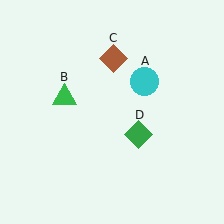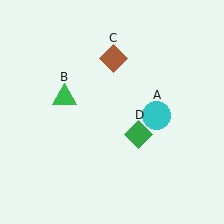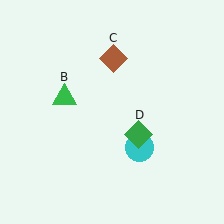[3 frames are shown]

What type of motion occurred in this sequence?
The cyan circle (object A) rotated clockwise around the center of the scene.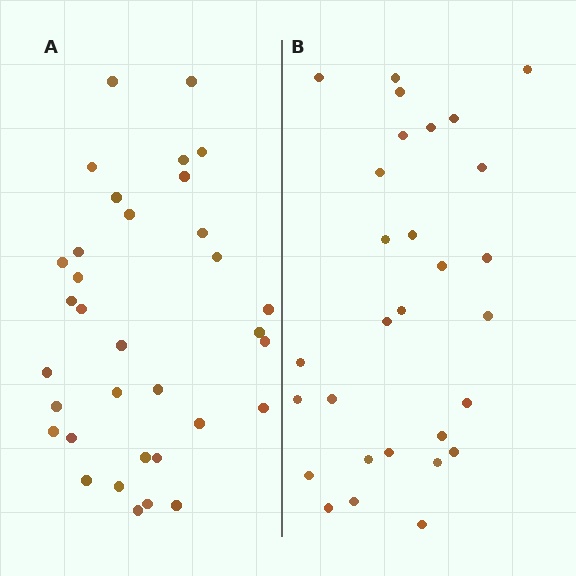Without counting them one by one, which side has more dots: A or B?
Region A (the left region) has more dots.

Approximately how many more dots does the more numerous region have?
Region A has about 5 more dots than region B.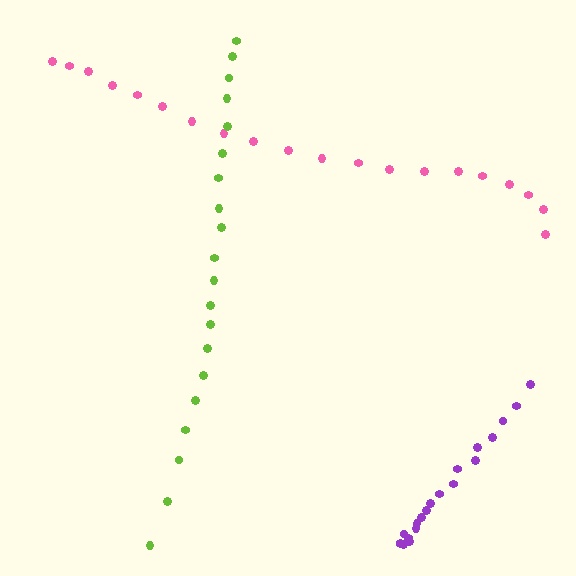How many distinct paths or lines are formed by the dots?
There are 3 distinct paths.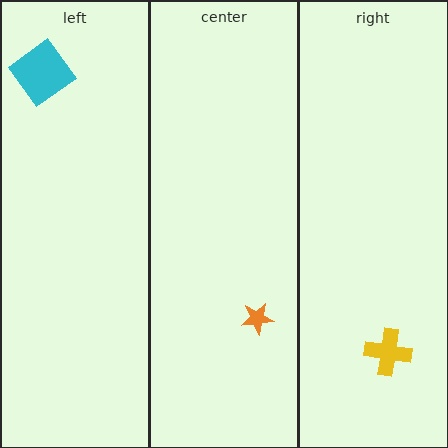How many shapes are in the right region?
1.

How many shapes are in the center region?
1.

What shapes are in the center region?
The orange star.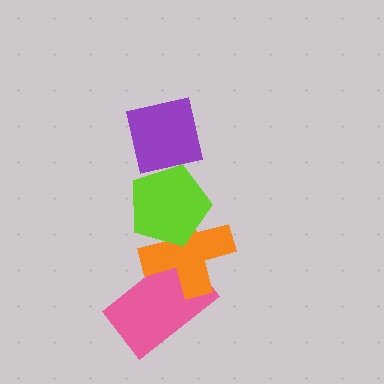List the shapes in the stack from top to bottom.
From top to bottom: the purple square, the lime pentagon, the orange cross, the pink rectangle.